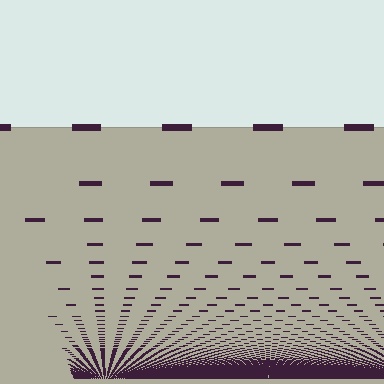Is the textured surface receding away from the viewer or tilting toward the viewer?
The surface appears to tilt toward the viewer. Texture elements get larger and sparser toward the top.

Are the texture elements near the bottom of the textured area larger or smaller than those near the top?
Smaller. The gradient is inverted — elements near the bottom are smaller and denser.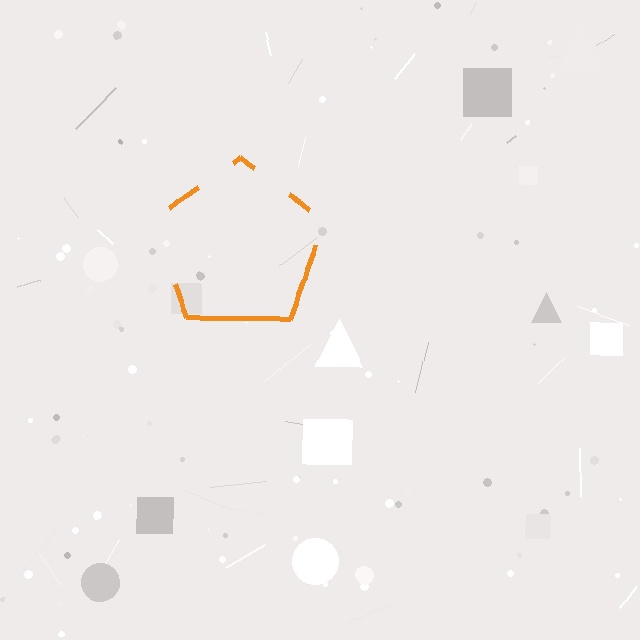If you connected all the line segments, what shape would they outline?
They would outline a pentagon.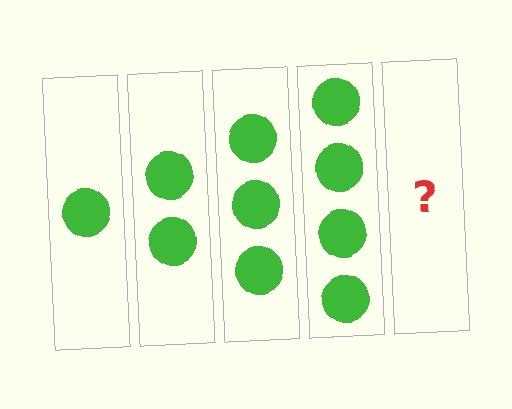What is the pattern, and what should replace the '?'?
The pattern is that each step adds one more circle. The '?' should be 5 circles.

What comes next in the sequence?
The next element should be 5 circles.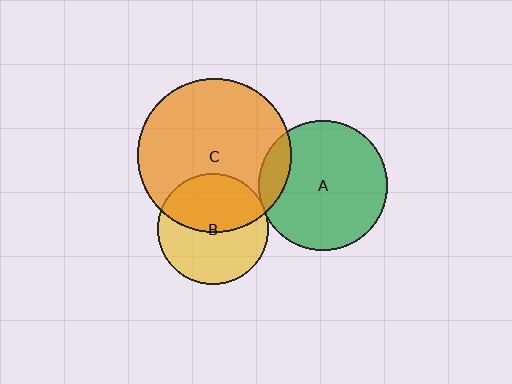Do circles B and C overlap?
Yes.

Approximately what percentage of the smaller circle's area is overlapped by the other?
Approximately 45%.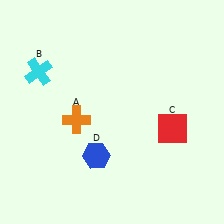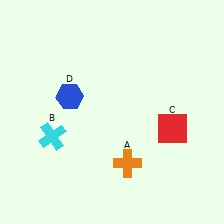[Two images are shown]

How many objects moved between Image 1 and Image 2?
3 objects moved between the two images.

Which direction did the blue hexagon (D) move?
The blue hexagon (D) moved up.